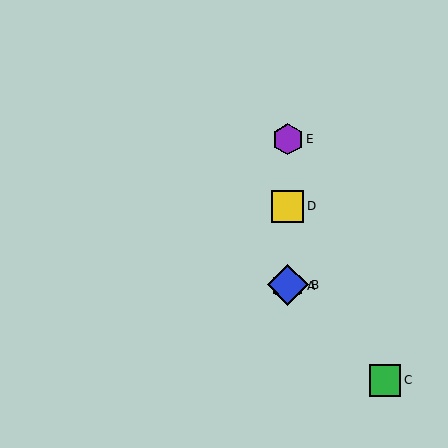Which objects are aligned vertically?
Objects A, B, D, E are aligned vertically.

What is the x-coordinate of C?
Object C is at x≈385.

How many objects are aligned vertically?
4 objects (A, B, D, E) are aligned vertically.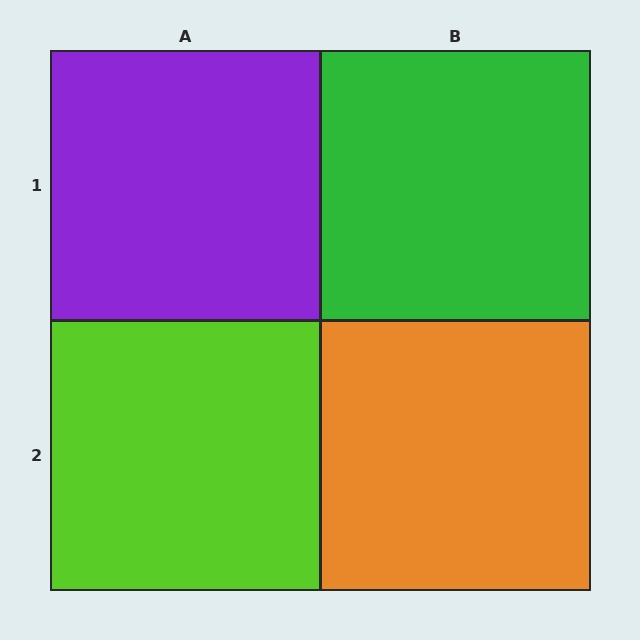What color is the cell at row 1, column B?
Green.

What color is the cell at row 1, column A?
Purple.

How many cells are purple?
1 cell is purple.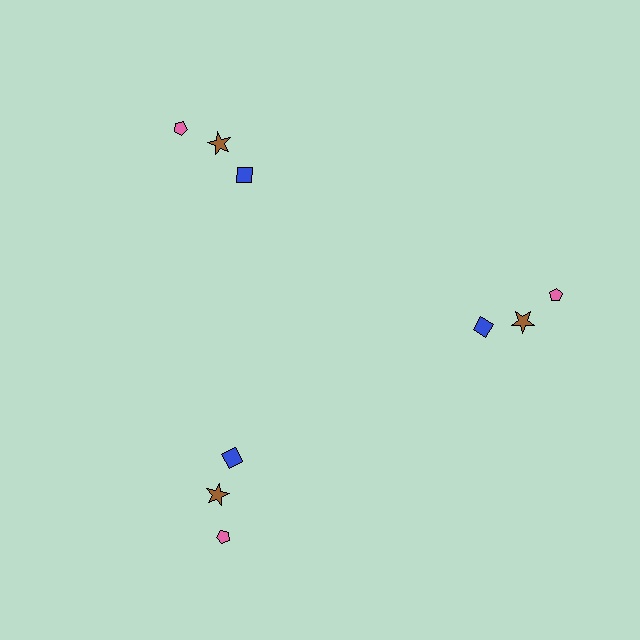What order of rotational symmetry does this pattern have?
This pattern has 3-fold rotational symmetry.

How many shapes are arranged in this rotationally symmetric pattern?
There are 9 shapes, arranged in 3 groups of 3.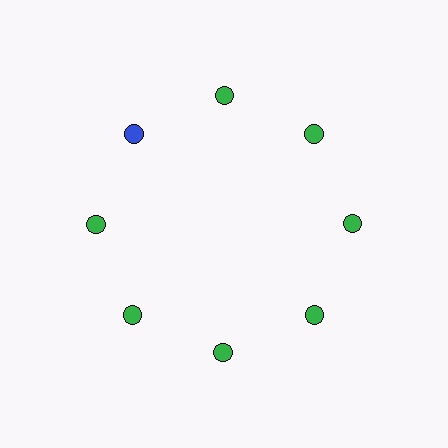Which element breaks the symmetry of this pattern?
The blue circle at roughly the 10 o'clock position breaks the symmetry. All other shapes are green circles.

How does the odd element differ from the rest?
It has a different color: blue instead of green.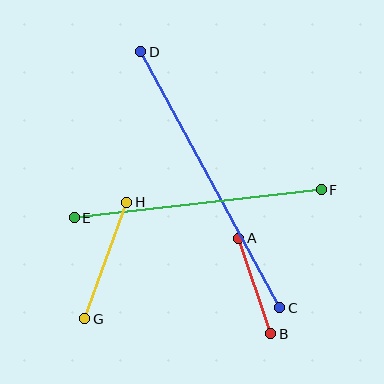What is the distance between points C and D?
The distance is approximately 291 pixels.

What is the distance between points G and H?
The distance is approximately 124 pixels.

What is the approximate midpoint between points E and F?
The midpoint is at approximately (198, 204) pixels.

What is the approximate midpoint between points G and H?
The midpoint is at approximately (106, 261) pixels.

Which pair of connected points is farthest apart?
Points C and D are farthest apart.